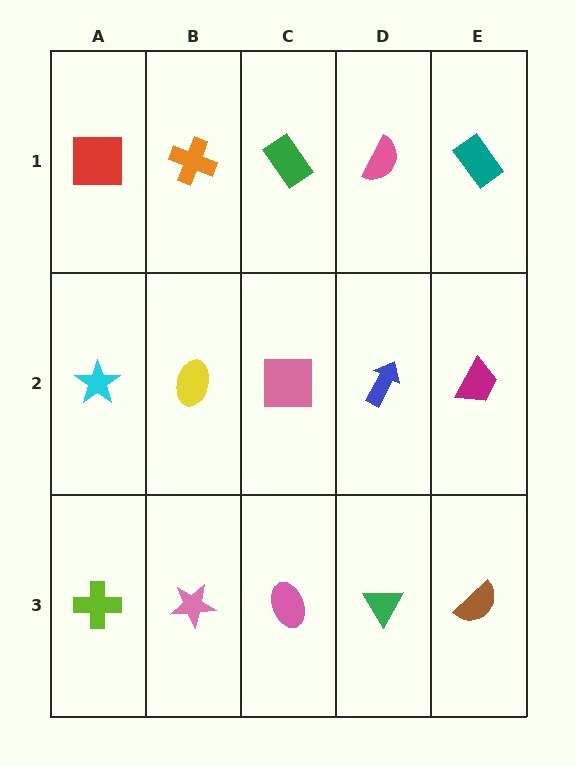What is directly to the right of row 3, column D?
A brown semicircle.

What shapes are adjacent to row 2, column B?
An orange cross (row 1, column B), a pink star (row 3, column B), a cyan star (row 2, column A), a pink square (row 2, column C).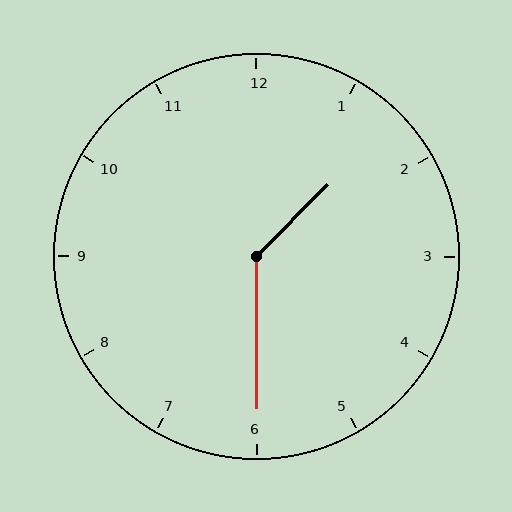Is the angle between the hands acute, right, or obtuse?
It is obtuse.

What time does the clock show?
1:30.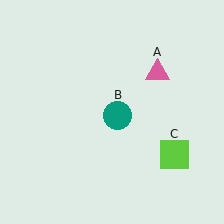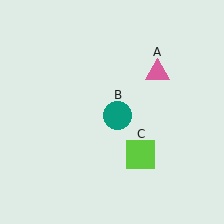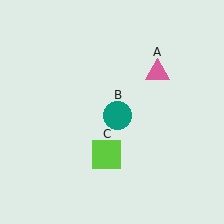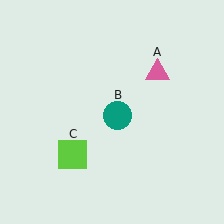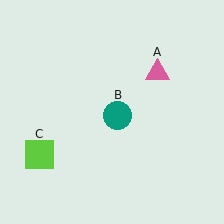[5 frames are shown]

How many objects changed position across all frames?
1 object changed position: lime square (object C).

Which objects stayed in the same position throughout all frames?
Pink triangle (object A) and teal circle (object B) remained stationary.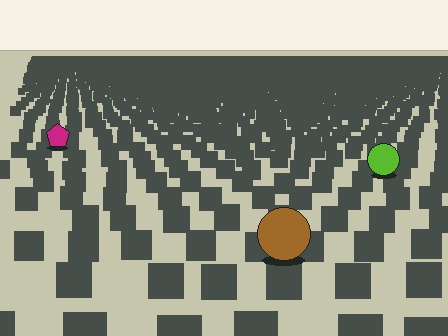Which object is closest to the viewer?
The brown circle is closest. The texture marks near it are larger and more spread out.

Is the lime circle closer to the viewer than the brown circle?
No. The brown circle is closer — you can tell from the texture gradient: the ground texture is coarser near it.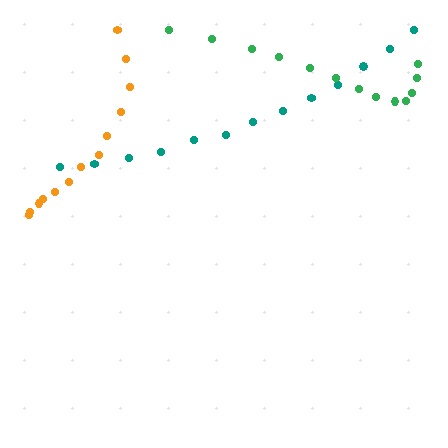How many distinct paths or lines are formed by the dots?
There are 3 distinct paths.